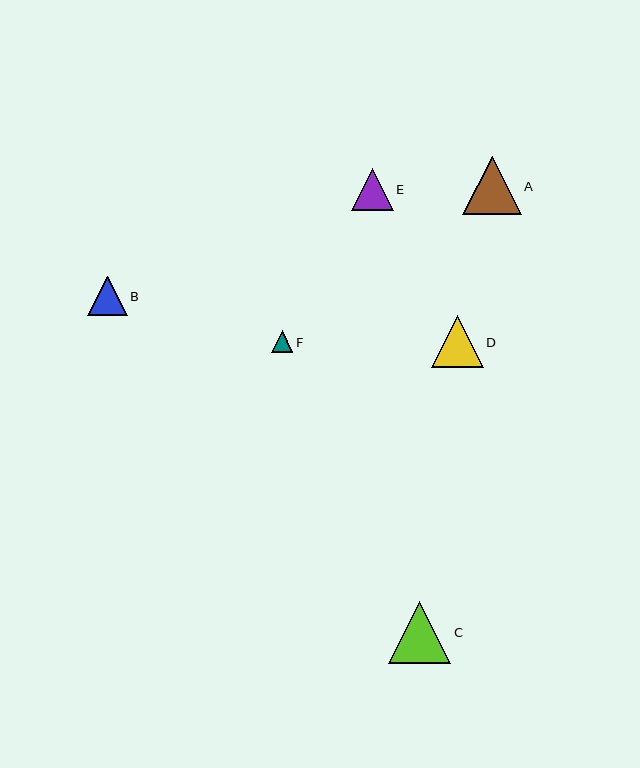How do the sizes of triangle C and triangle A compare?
Triangle C and triangle A are approximately the same size.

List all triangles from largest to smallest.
From largest to smallest: C, A, D, E, B, F.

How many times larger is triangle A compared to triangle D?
Triangle A is approximately 1.1 times the size of triangle D.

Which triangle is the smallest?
Triangle F is the smallest with a size of approximately 21 pixels.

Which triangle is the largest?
Triangle C is the largest with a size of approximately 62 pixels.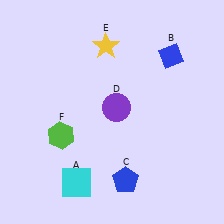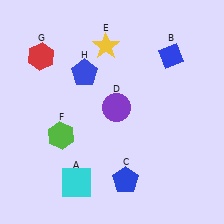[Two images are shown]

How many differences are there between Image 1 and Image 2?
There are 2 differences between the two images.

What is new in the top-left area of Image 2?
A red hexagon (G) was added in the top-left area of Image 2.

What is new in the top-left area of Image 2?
A blue pentagon (H) was added in the top-left area of Image 2.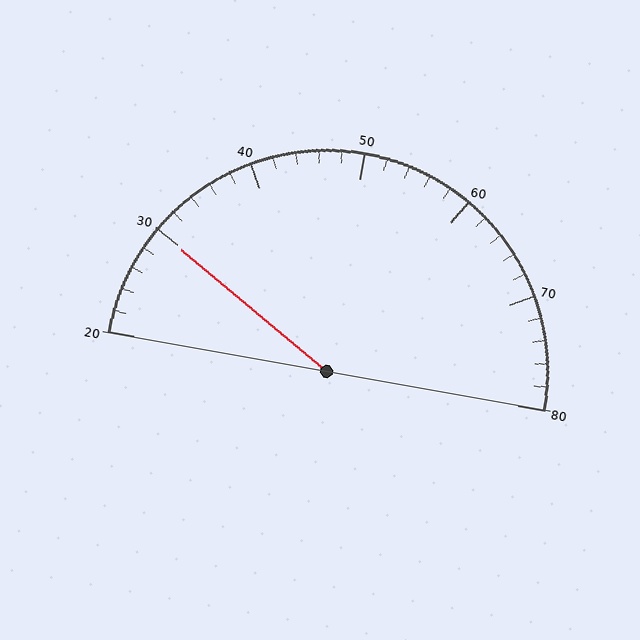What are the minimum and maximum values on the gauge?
The gauge ranges from 20 to 80.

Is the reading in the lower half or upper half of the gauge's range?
The reading is in the lower half of the range (20 to 80).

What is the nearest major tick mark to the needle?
The nearest major tick mark is 30.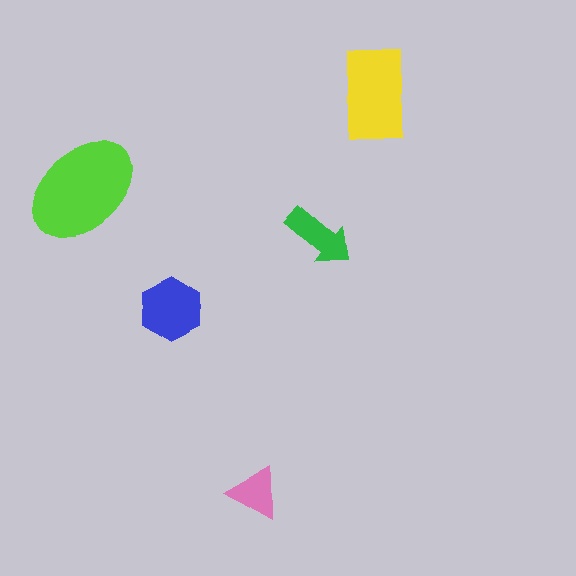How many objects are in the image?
There are 5 objects in the image.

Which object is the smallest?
The pink triangle.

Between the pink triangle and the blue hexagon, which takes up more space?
The blue hexagon.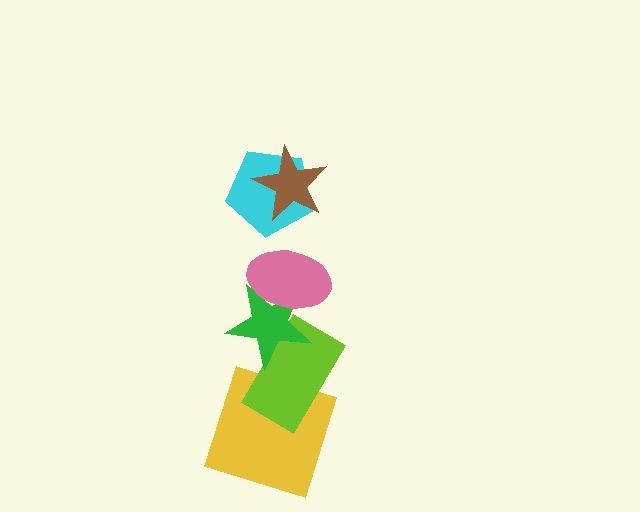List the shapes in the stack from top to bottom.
From top to bottom: the brown star, the cyan pentagon, the pink ellipse, the green star, the lime rectangle, the yellow square.